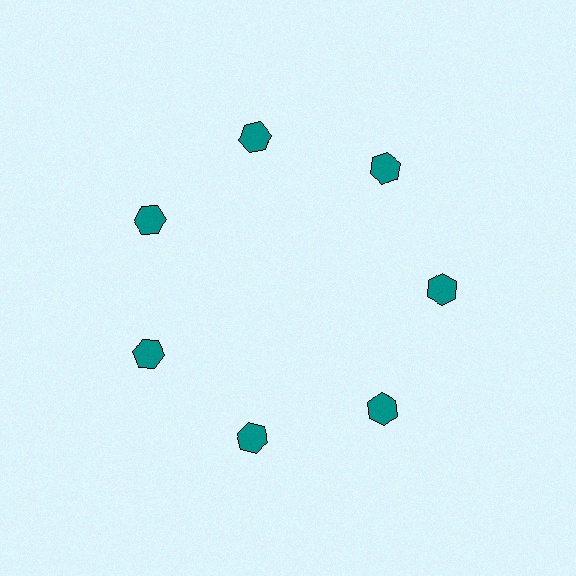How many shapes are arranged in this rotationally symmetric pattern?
There are 7 shapes, arranged in 7 groups of 1.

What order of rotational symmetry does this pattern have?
This pattern has 7-fold rotational symmetry.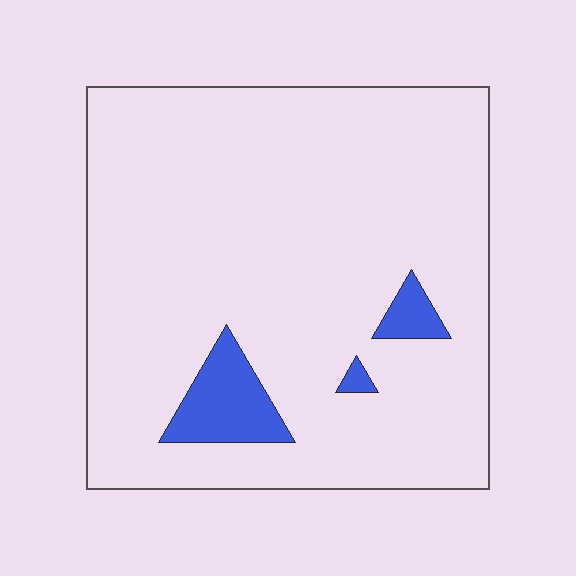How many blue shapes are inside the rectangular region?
3.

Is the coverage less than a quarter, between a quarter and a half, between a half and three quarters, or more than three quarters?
Less than a quarter.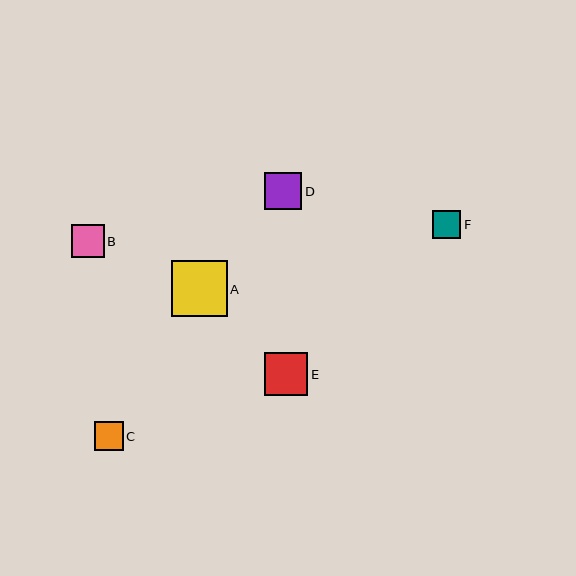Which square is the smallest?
Square F is the smallest with a size of approximately 29 pixels.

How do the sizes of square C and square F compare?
Square C and square F are approximately the same size.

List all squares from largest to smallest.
From largest to smallest: A, E, D, B, C, F.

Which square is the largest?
Square A is the largest with a size of approximately 56 pixels.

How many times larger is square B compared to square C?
Square B is approximately 1.1 times the size of square C.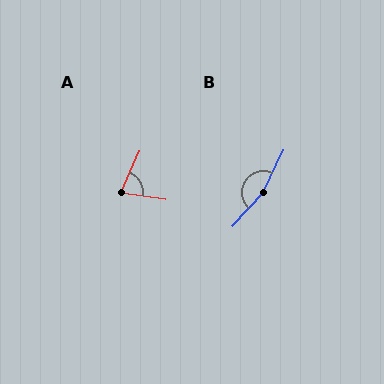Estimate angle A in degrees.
Approximately 74 degrees.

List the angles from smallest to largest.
A (74°), B (163°).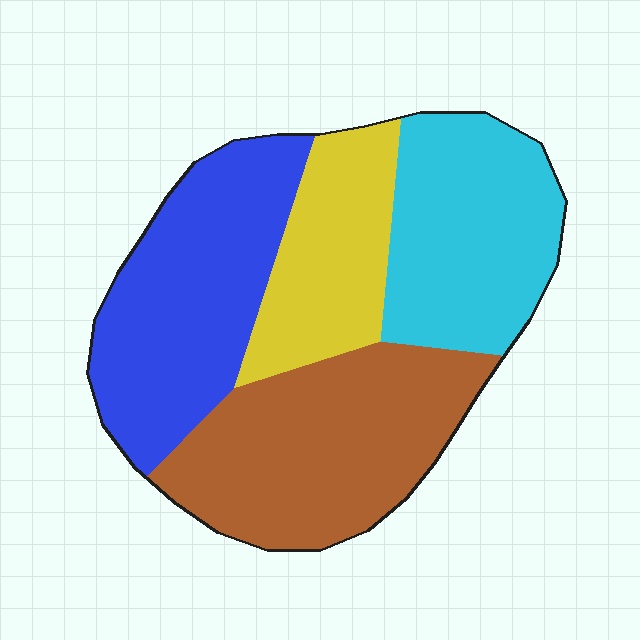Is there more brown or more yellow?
Brown.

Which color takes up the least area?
Yellow, at roughly 15%.